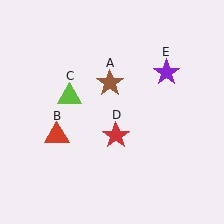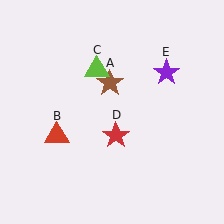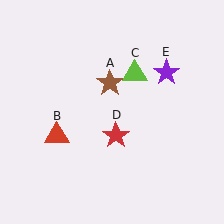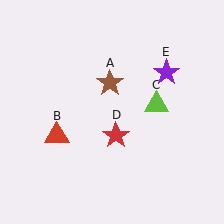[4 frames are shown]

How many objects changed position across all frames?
1 object changed position: lime triangle (object C).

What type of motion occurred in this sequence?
The lime triangle (object C) rotated clockwise around the center of the scene.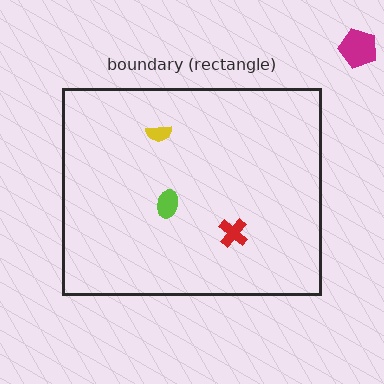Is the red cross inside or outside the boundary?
Inside.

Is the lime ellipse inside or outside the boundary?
Inside.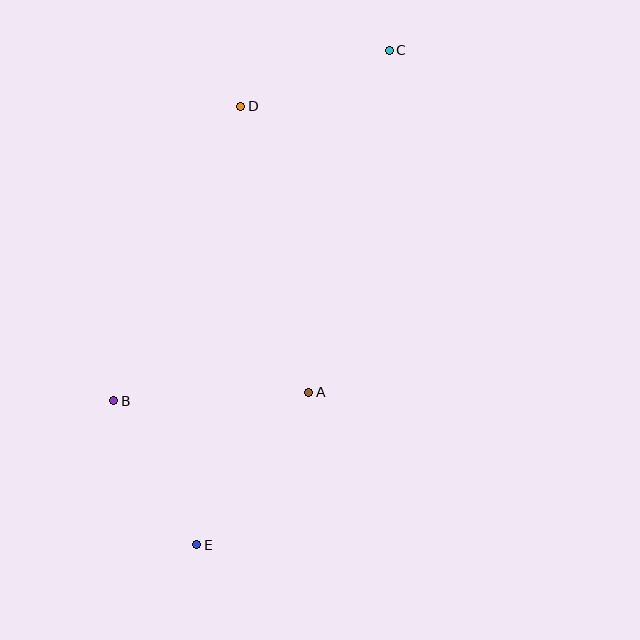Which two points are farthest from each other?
Points C and E are farthest from each other.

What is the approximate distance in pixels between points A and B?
The distance between A and B is approximately 195 pixels.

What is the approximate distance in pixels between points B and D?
The distance between B and D is approximately 321 pixels.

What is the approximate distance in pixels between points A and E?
The distance between A and E is approximately 189 pixels.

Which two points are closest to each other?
Points C and D are closest to each other.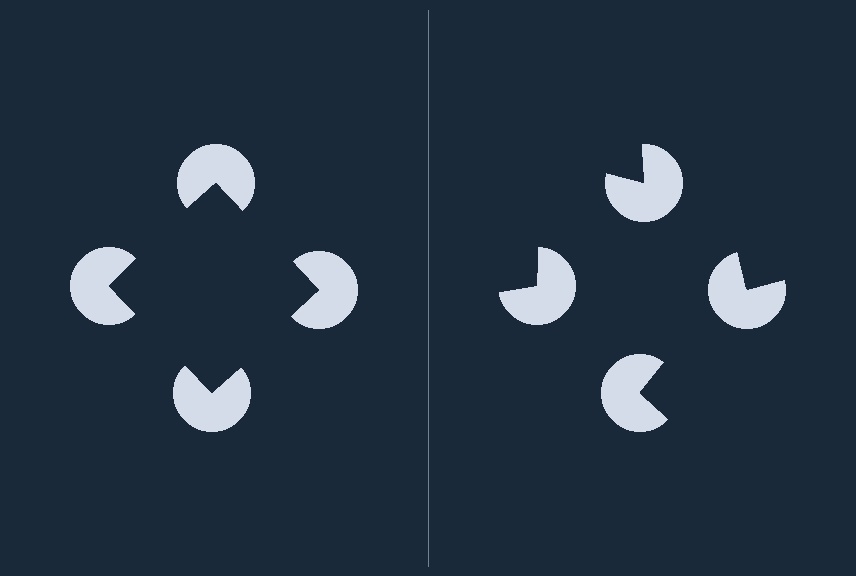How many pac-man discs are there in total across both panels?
8 — 4 on each side.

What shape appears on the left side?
An illusory square.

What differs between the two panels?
The pac-man discs are positioned identically on both sides; only the wedge orientations differ. On the left they align to a square; on the right they are misaligned.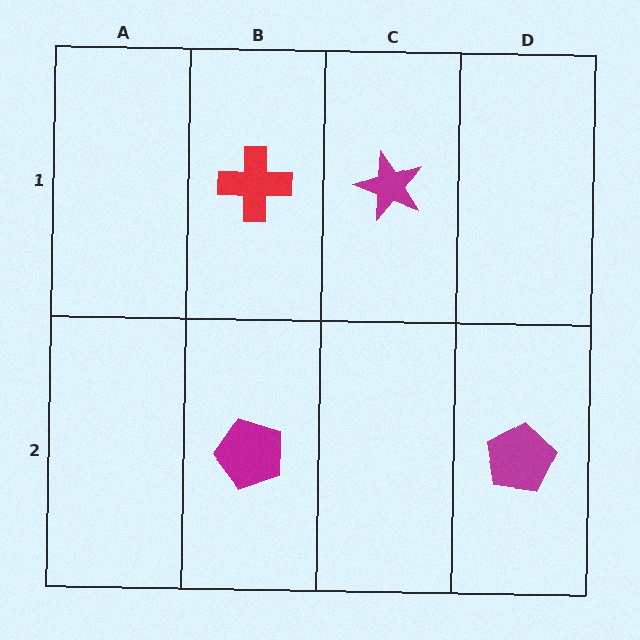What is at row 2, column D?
A magenta pentagon.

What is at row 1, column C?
A magenta star.